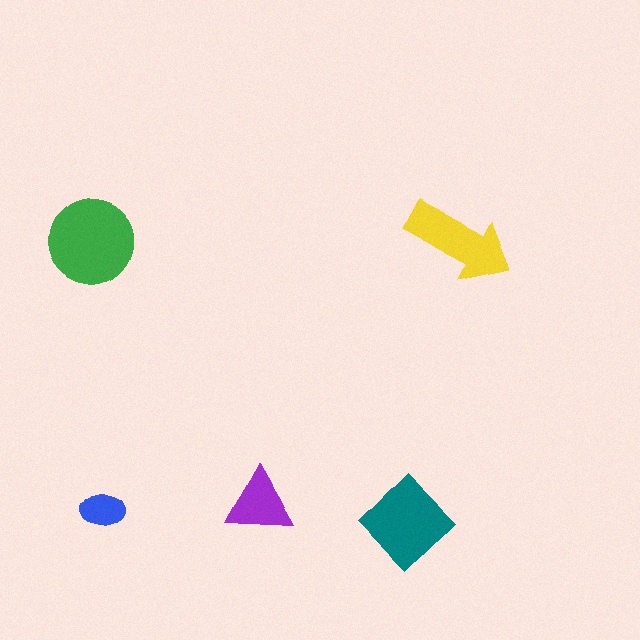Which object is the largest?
The green circle.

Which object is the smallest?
The blue ellipse.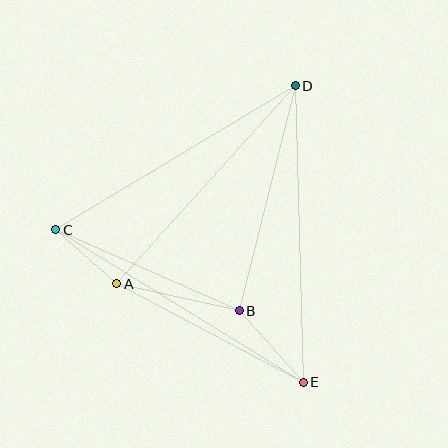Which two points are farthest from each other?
Points D and E are farthest from each other.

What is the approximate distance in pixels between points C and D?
The distance between C and D is approximately 280 pixels.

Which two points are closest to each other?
Points A and C are closest to each other.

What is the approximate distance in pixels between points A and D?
The distance between A and D is approximately 267 pixels.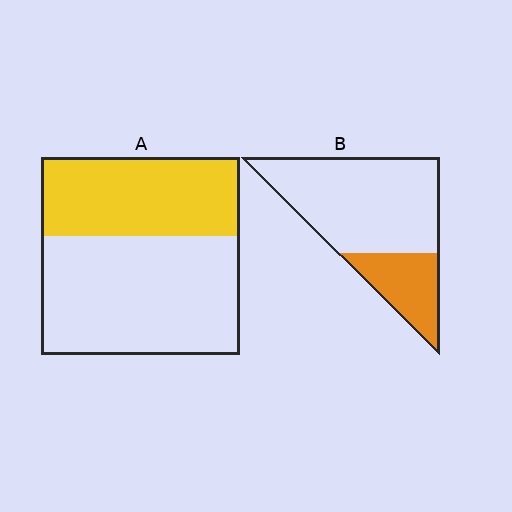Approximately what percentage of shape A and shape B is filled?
A is approximately 40% and B is approximately 25%.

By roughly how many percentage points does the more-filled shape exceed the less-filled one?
By roughly 15 percentage points (A over B).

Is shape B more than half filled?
No.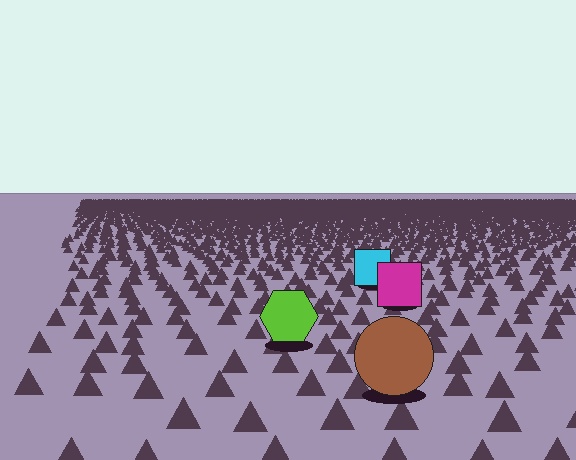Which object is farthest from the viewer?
The cyan square is farthest from the viewer. It appears smaller and the ground texture around it is denser.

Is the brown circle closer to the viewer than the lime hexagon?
Yes. The brown circle is closer — you can tell from the texture gradient: the ground texture is coarser near it.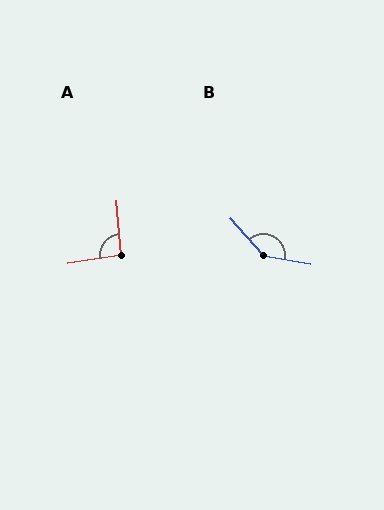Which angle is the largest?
B, at approximately 142 degrees.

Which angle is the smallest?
A, at approximately 94 degrees.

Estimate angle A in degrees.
Approximately 94 degrees.